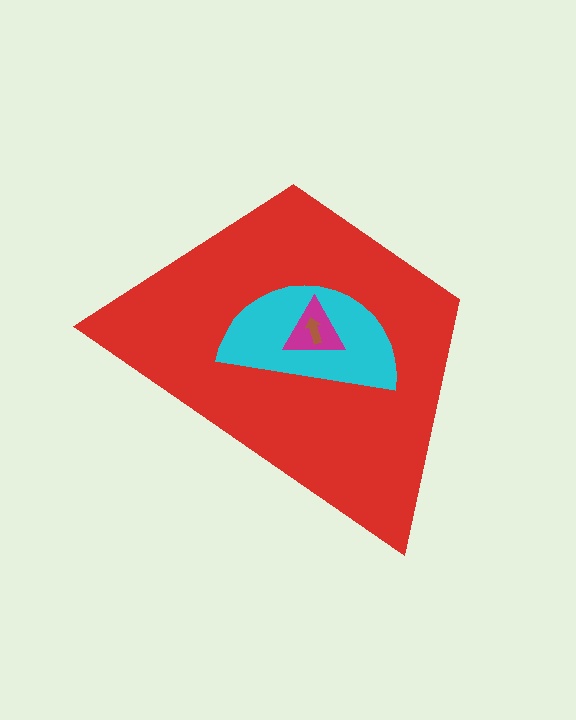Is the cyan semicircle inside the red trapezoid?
Yes.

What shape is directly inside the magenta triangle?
The brown arrow.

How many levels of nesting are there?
4.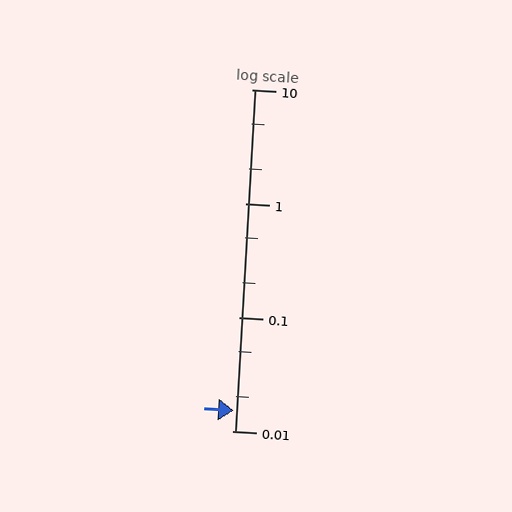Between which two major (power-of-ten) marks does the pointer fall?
The pointer is between 0.01 and 0.1.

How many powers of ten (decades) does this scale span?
The scale spans 3 decades, from 0.01 to 10.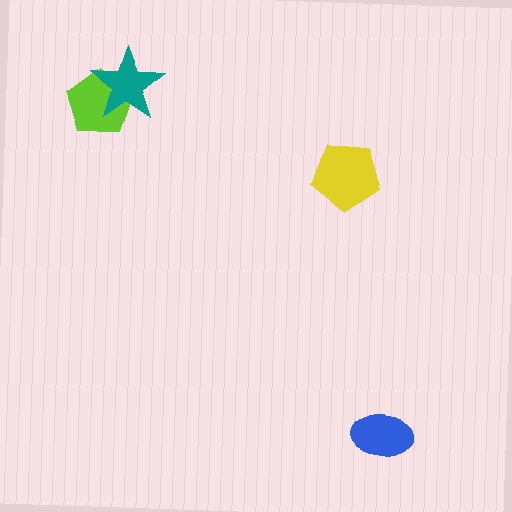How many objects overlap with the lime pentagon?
1 object overlaps with the lime pentagon.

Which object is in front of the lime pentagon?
The teal star is in front of the lime pentagon.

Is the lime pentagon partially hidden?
Yes, it is partially covered by another shape.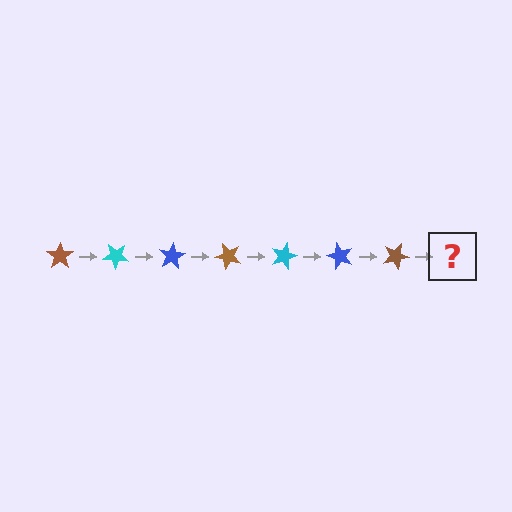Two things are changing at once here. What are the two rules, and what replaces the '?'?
The two rules are that it rotates 40 degrees each step and the color cycles through brown, cyan, and blue. The '?' should be a cyan star, rotated 280 degrees from the start.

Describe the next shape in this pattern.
It should be a cyan star, rotated 280 degrees from the start.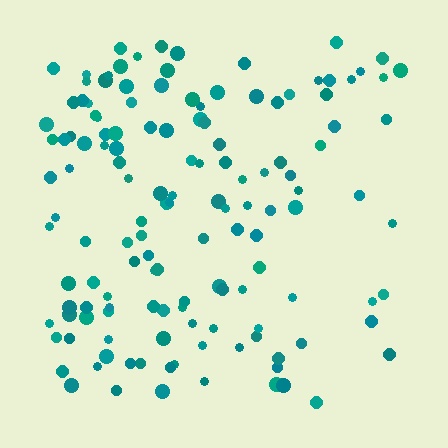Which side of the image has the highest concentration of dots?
The left.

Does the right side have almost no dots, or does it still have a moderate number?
Still a moderate number, just noticeably fewer than the left.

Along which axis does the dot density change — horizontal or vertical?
Horizontal.